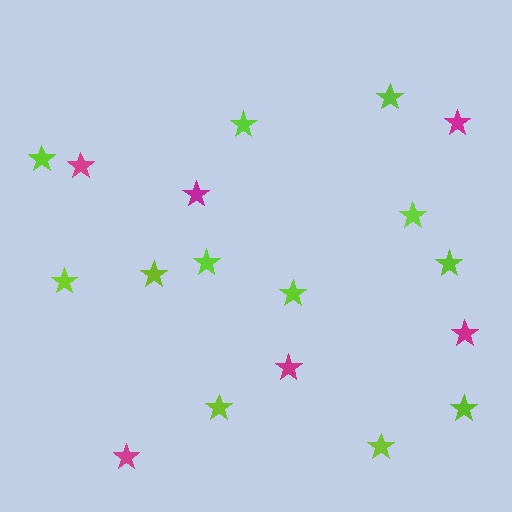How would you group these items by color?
There are 2 groups: one group of magenta stars (6) and one group of lime stars (12).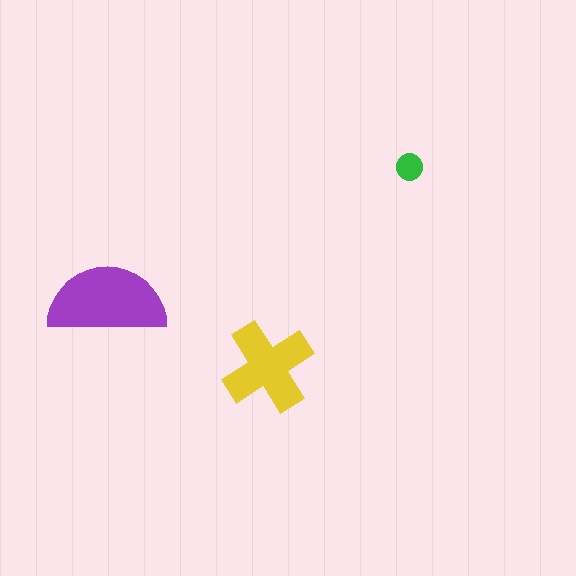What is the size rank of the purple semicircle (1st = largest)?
1st.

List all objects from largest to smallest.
The purple semicircle, the yellow cross, the green circle.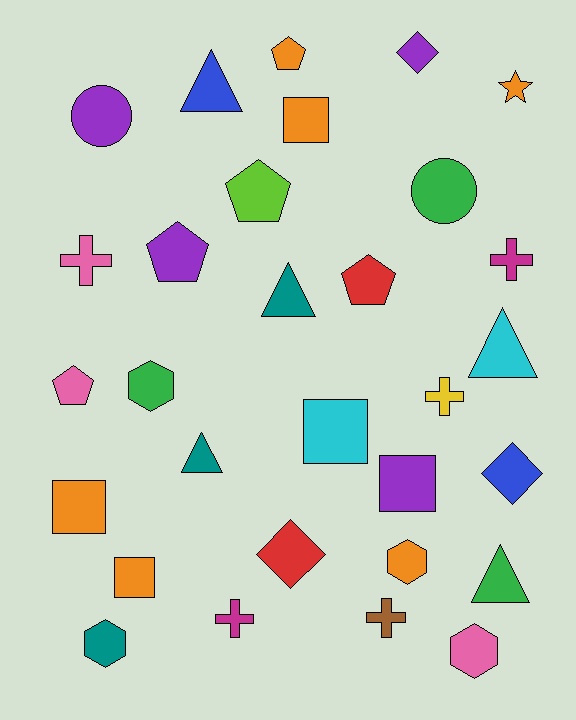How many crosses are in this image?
There are 5 crosses.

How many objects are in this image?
There are 30 objects.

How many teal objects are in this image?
There are 3 teal objects.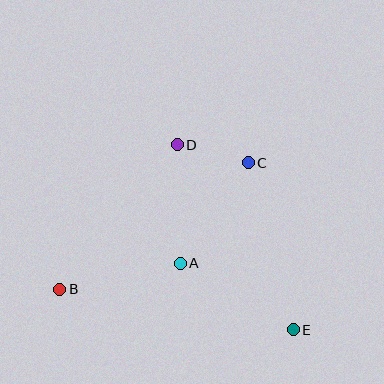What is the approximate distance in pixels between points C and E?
The distance between C and E is approximately 173 pixels.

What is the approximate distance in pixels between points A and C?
The distance between A and C is approximately 121 pixels.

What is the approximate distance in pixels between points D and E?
The distance between D and E is approximately 218 pixels.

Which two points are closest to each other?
Points C and D are closest to each other.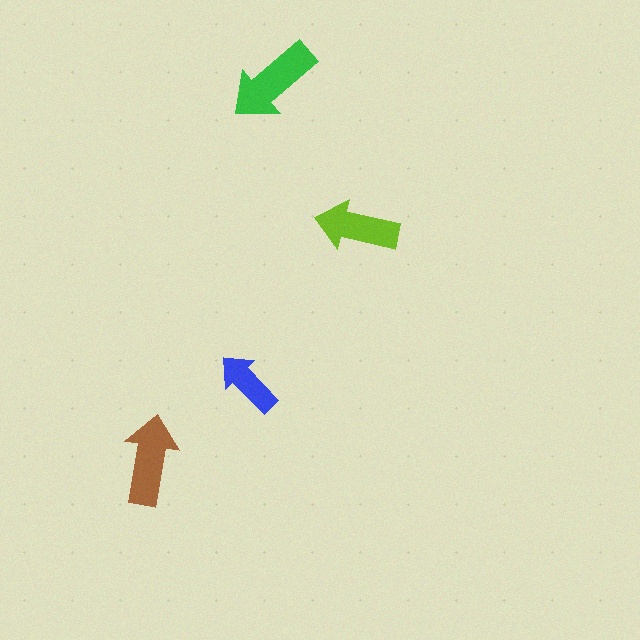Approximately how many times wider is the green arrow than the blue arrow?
About 1.5 times wider.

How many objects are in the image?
There are 4 objects in the image.